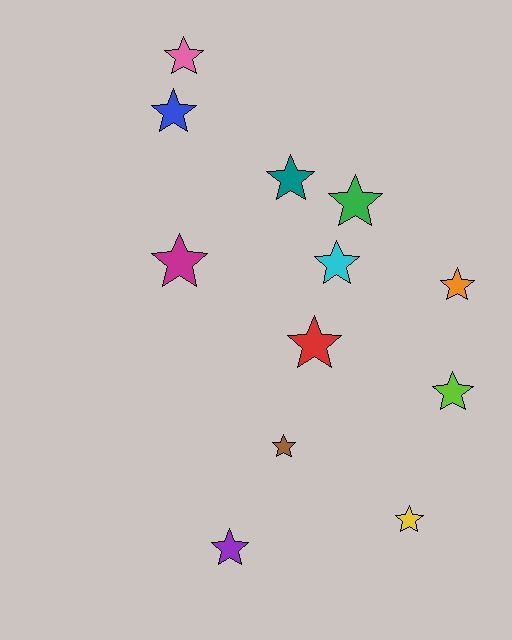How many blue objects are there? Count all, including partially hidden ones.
There is 1 blue object.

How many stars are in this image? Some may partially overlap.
There are 12 stars.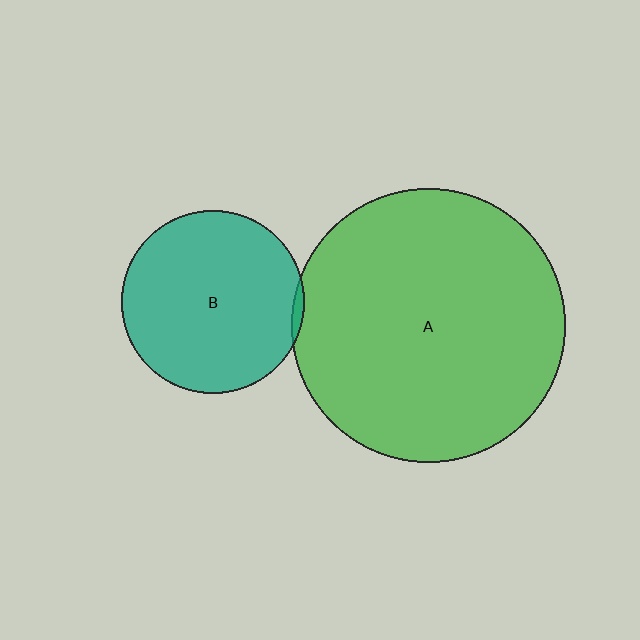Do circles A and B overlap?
Yes.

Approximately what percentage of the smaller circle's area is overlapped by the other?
Approximately 5%.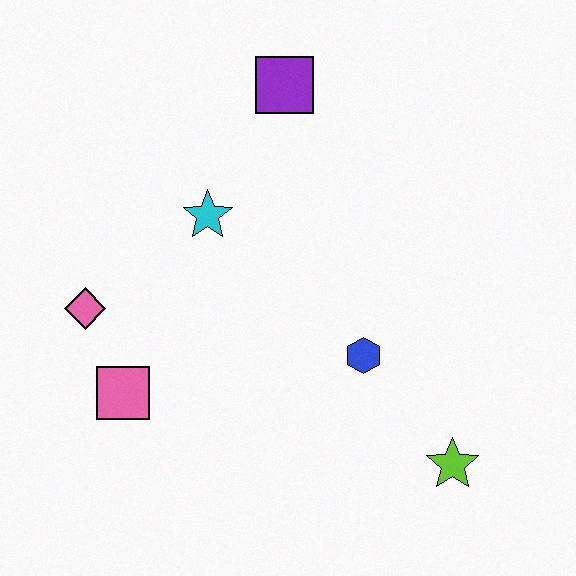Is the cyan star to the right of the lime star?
No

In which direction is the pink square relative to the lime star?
The pink square is to the left of the lime star.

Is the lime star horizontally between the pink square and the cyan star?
No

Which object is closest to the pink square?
The pink diamond is closest to the pink square.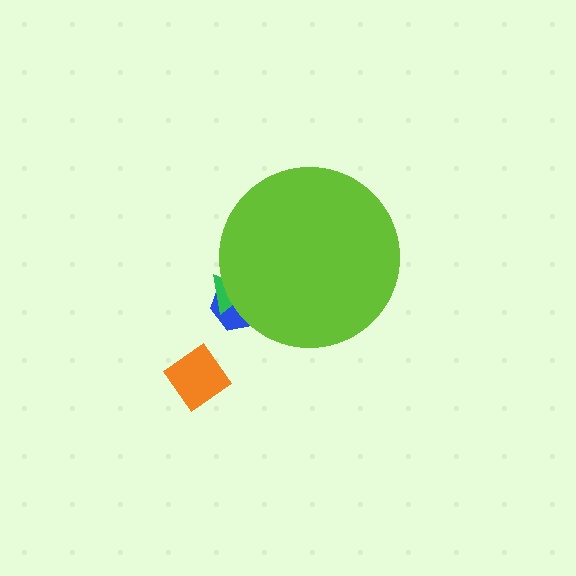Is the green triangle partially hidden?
Yes, the green triangle is partially hidden behind the lime circle.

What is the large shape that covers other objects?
A lime circle.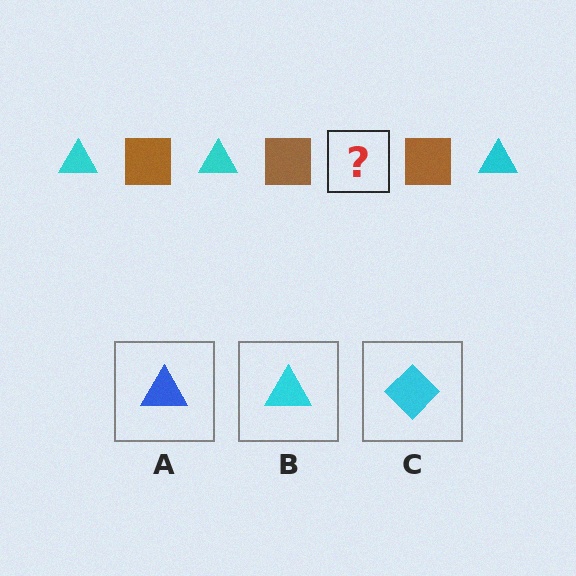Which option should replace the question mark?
Option B.